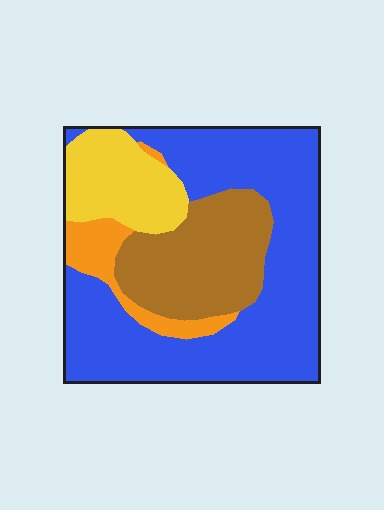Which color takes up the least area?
Orange, at roughly 10%.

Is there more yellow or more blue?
Blue.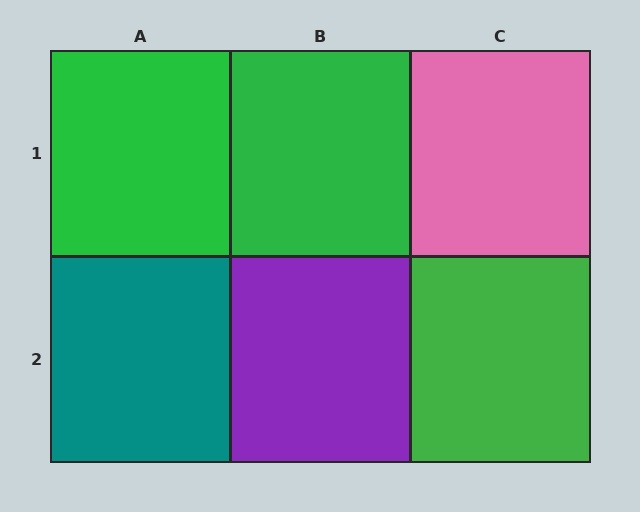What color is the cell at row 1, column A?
Green.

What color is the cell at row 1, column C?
Pink.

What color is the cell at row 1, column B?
Green.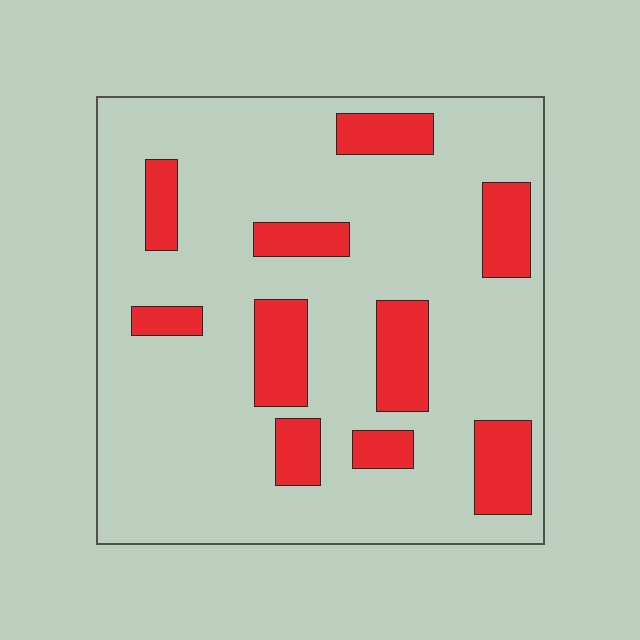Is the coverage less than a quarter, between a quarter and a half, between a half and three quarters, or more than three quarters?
Less than a quarter.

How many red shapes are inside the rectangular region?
10.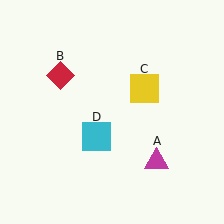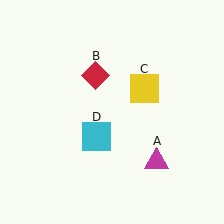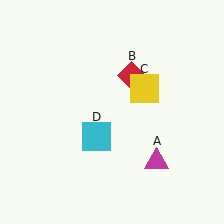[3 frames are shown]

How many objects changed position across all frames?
1 object changed position: red diamond (object B).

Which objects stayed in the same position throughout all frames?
Magenta triangle (object A) and yellow square (object C) and cyan square (object D) remained stationary.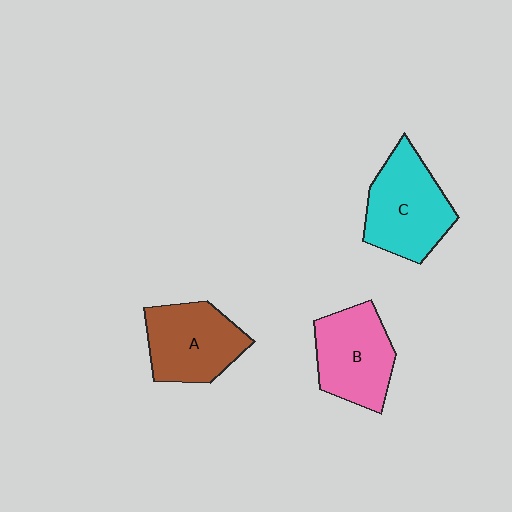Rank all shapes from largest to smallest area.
From largest to smallest: C (cyan), A (brown), B (pink).